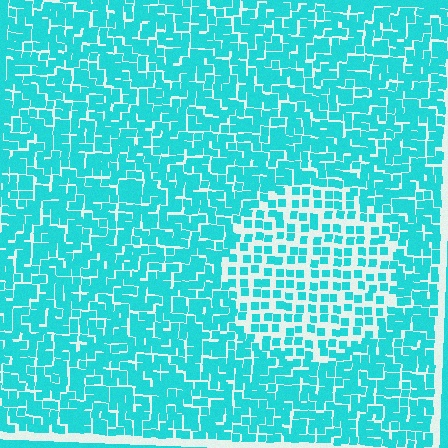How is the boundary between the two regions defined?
The boundary is defined by a change in element density (approximately 1.9x ratio). All elements are the same color, size, and shape.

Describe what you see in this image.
The image contains small cyan elements arranged at two different densities. A circle-shaped region is visible where the elements are less densely packed than the surrounding area.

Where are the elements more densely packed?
The elements are more densely packed outside the circle boundary.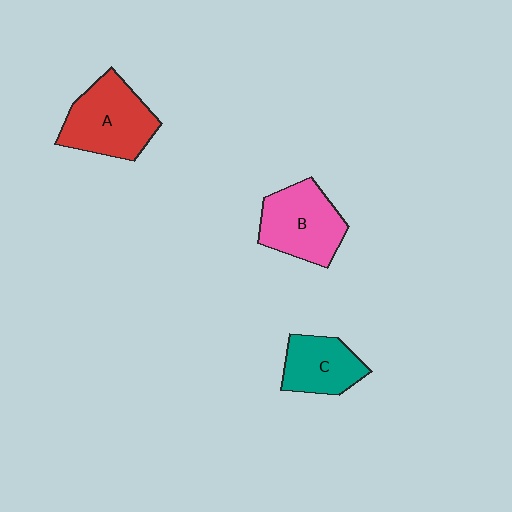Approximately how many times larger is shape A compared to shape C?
Approximately 1.4 times.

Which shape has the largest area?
Shape A (red).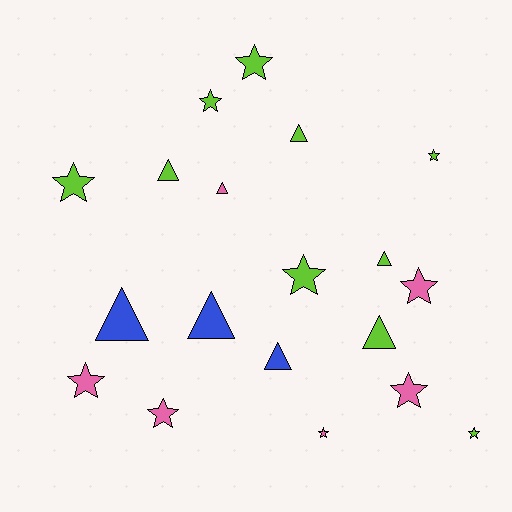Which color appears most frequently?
Lime, with 10 objects.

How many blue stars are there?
There are no blue stars.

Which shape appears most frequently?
Star, with 11 objects.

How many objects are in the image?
There are 19 objects.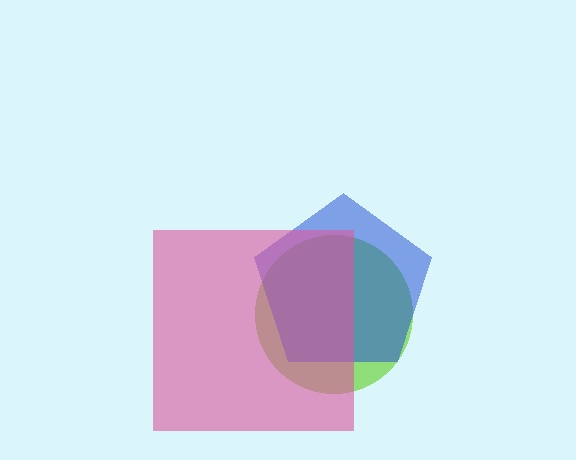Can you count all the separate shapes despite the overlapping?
Yes, there are 3 separate shapes.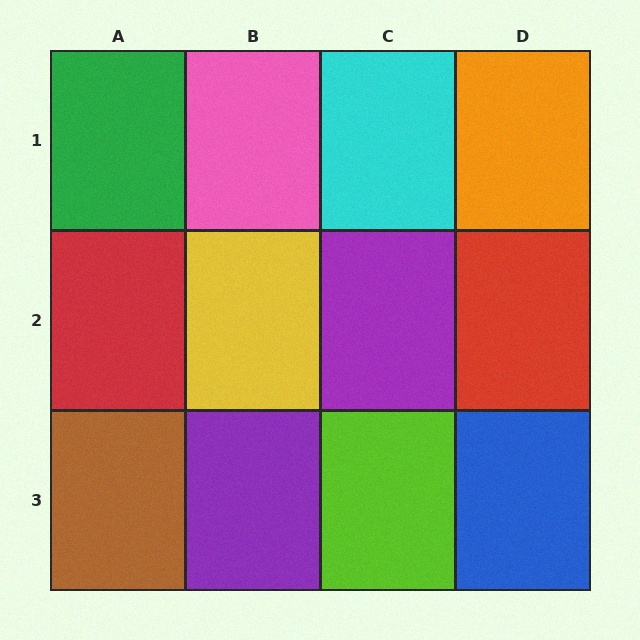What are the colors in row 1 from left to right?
Green, pink, cyan, orange.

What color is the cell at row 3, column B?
Purple.